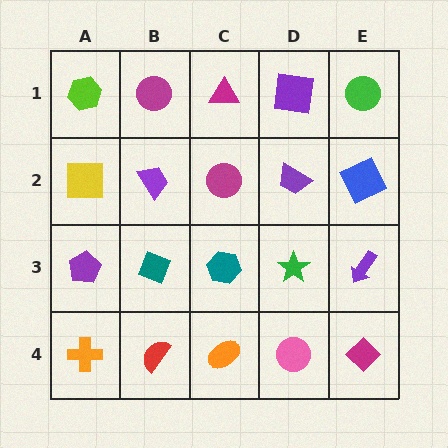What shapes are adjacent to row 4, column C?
A teal hexagon (row 3, column C), a red semicircle (row 4, column B), a pink circle (row 4, column D).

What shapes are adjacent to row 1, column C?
A magenta circle (row 2, column C), a magenta circle (row 1, column B), a purple square (row 1, column D).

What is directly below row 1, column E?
A blue square.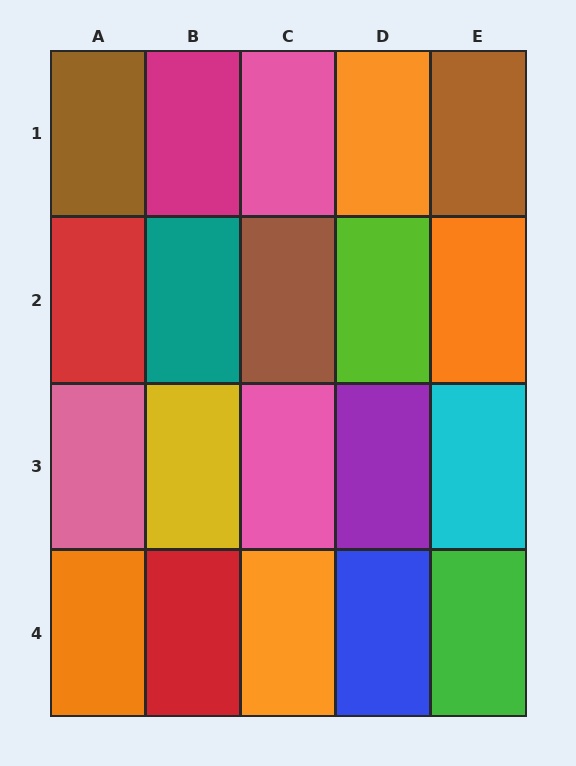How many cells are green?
1 cell is green.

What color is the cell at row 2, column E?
Orange.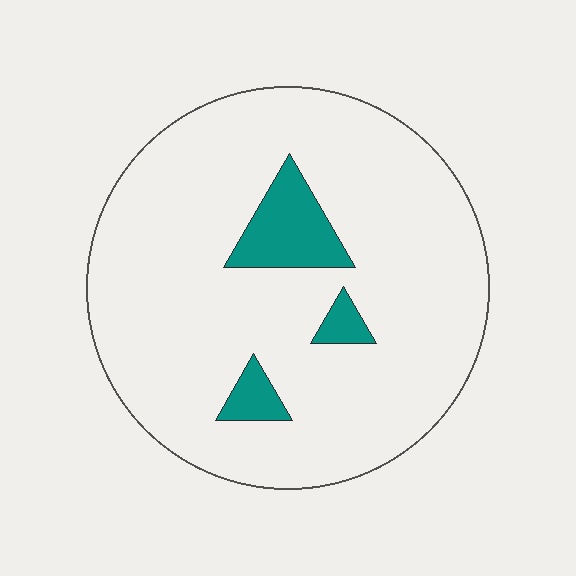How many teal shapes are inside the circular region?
3.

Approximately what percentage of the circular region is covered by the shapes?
Approximately 10%.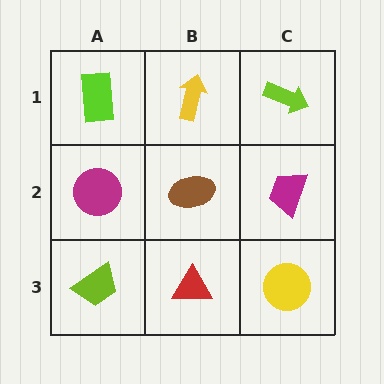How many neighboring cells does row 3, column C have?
2.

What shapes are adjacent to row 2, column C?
A lime arrow (row 1, column C), a yellow circle (row 3, column C), a brown ellipse (row 2, column B).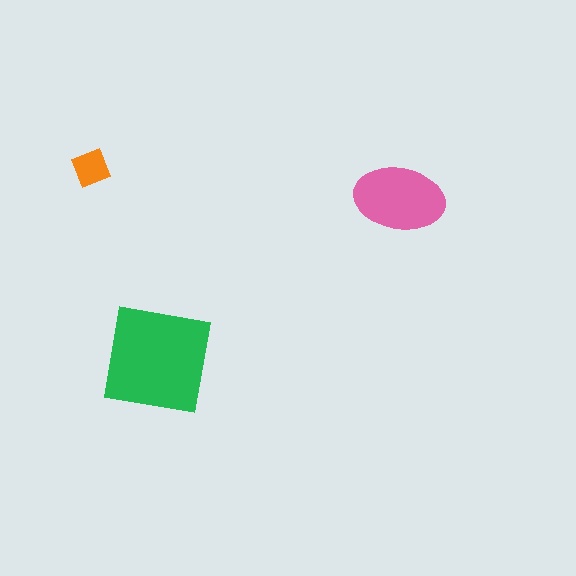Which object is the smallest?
The orange diamond.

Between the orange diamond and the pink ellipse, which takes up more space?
The pink ellipse.